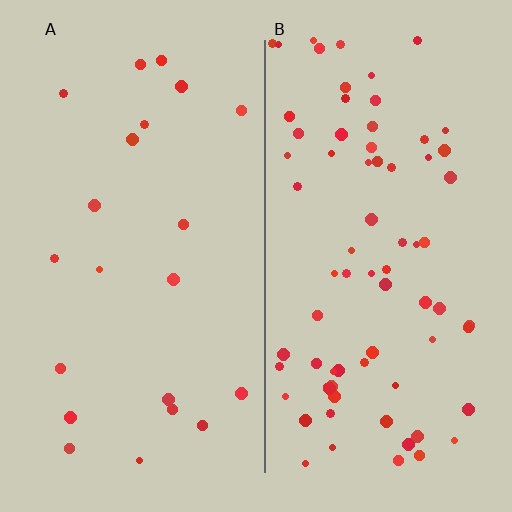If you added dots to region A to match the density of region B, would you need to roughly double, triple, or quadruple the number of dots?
Approximately quadruple.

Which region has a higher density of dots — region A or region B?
B (the right).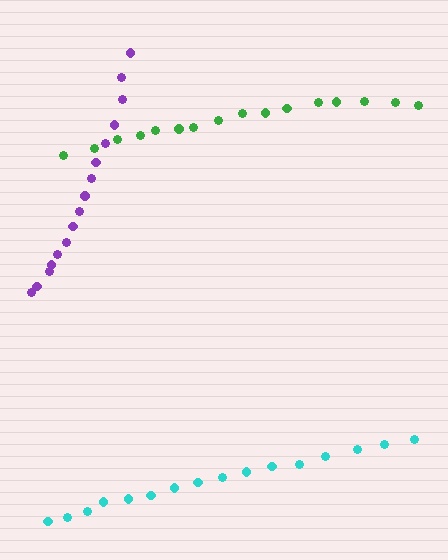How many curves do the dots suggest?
There are 3 distinct paths.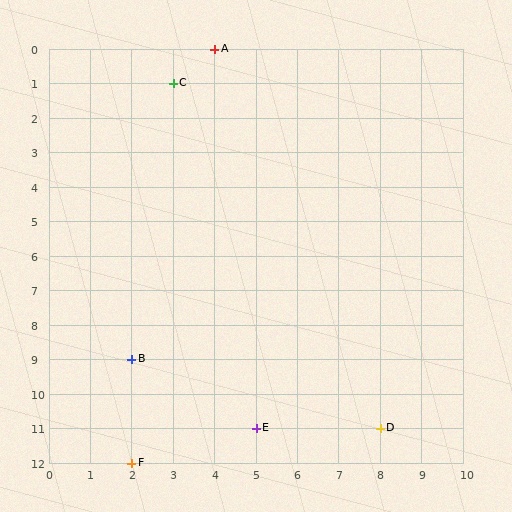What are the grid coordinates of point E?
Point E is at grid coordinates (5, 11).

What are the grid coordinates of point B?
Point B is at grid coordinates (2, 9).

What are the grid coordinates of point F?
Point F is at grid coordinates (2, 12).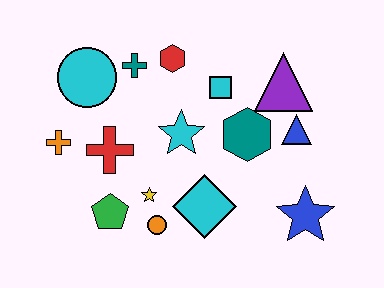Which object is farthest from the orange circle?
The purple triangle is farthest from the orange circle.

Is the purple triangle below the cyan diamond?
No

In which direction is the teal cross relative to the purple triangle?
The teal cross is to the left of the purple triangle.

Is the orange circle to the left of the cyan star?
Yes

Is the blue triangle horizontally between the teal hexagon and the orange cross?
No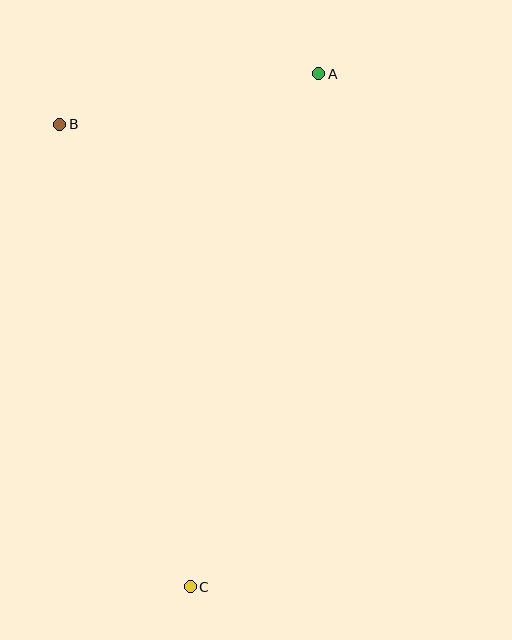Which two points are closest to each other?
Points A and B are closest to each other.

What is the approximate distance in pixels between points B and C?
The distance between B and C is approximately 481 pixels.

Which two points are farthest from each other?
Points A and C are farthest from each other.